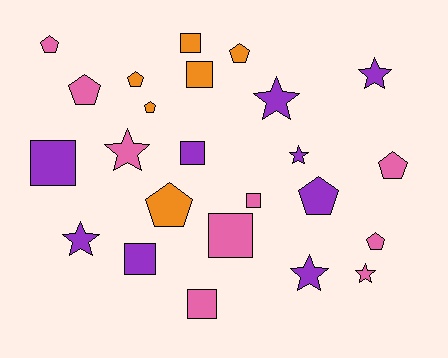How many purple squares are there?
There are 3 purple squares.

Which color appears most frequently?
Purple, with 9 objects.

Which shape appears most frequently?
Pentagon, with 9 objects.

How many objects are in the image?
There are 24 objects.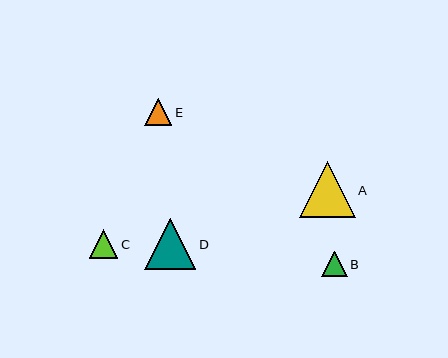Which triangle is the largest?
Triangle A is the largest with a size of approximately 56 pixels.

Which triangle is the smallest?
Triangle B is the smallest with a size of approximately 25 pixels.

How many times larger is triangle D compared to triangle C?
Triangle D is approximately 1.8 times the size of triangle C.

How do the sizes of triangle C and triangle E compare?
Triangle C and triangle E are approximately the same size.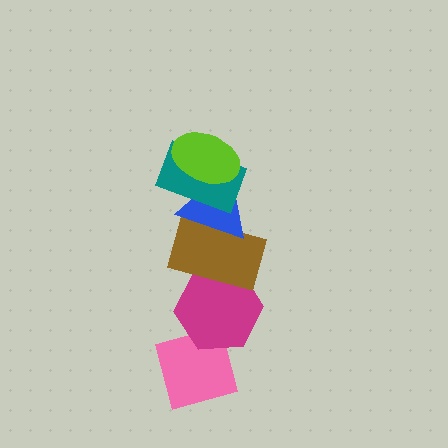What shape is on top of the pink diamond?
The magenta hexagon is on top of the pink diamond.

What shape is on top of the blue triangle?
The teal rectangle is on top of the blue triangle.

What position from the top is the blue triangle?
The blue triangle is 3rd from the top.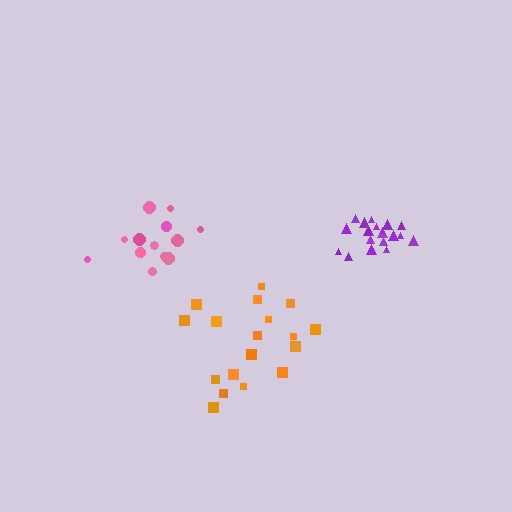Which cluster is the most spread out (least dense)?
Orange.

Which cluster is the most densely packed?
Purple.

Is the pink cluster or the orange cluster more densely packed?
Pink.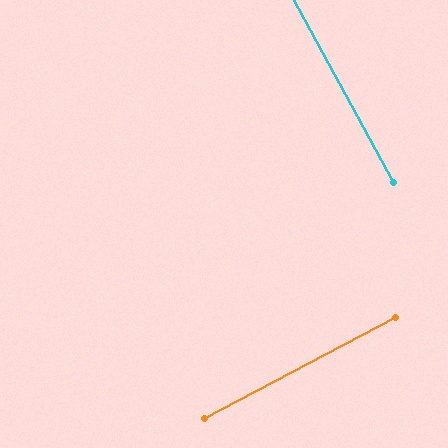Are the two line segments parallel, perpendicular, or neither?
Perpendicular — they meet at approximately 90°.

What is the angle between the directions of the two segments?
Approximately 90 degrees.